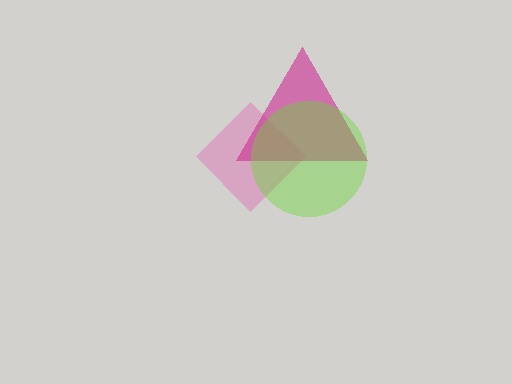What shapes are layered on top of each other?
The layered shapes are: a pink diamond, a magenta triangle, a lime circle.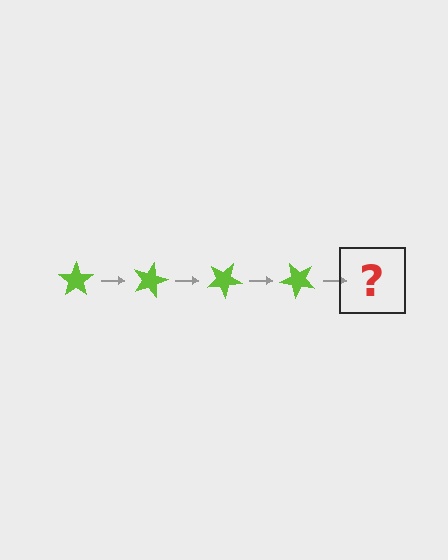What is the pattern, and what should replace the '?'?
The pattern is that the star rotates 15 degrees each step. The '?' should be a lime star rotated 60 degrees.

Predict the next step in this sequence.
The next step is a lime star rotated 60 degrees.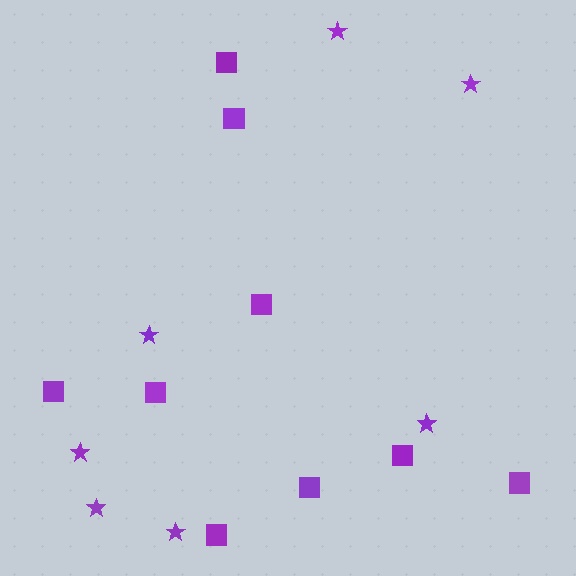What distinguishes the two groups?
There are 2 groups: one group of stars (7) and one group of squares (9).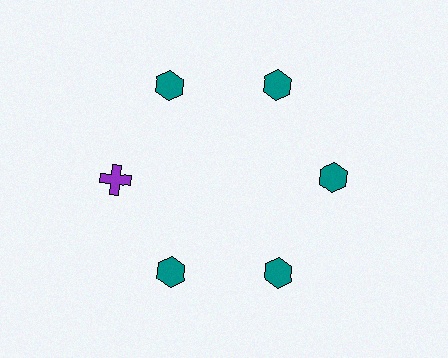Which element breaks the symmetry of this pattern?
The purple cross at roughly the 9 o'clock position breaks the symmetry. All other shapes are teal hexagons.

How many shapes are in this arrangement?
There are 6 shapes arranged in a ring pattern.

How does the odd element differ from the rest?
It differs in both color (purple instead of teal) and shape (cross instead of hexagon).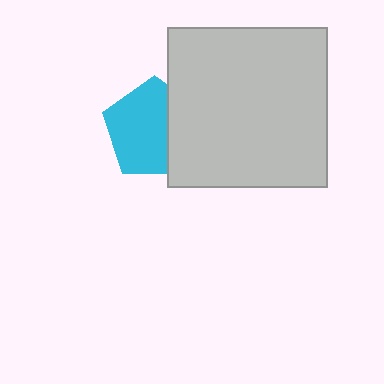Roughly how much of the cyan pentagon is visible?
Most of it is visible (roughly 68%).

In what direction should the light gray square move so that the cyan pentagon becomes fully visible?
The light gray square should move right. That is the shortest direction to clear the overlap and leave the cyan pentagon fully visible.